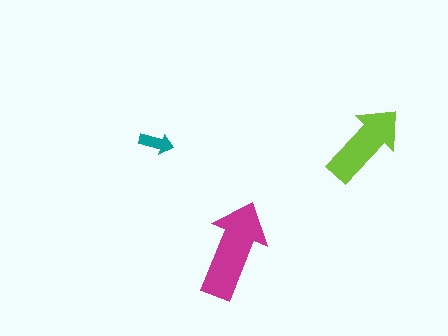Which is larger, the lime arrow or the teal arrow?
The lime one.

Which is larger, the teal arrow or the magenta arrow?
The magenta one.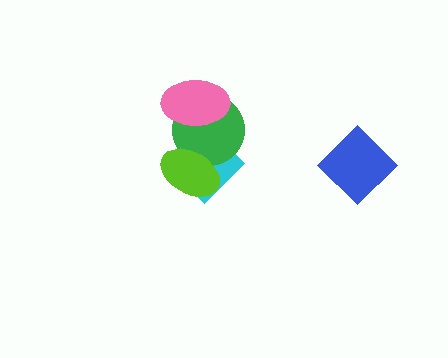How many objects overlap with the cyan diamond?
3 objects overlap with the cyan diamond.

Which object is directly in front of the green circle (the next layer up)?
The pink ellipse is directly in front of the green circle.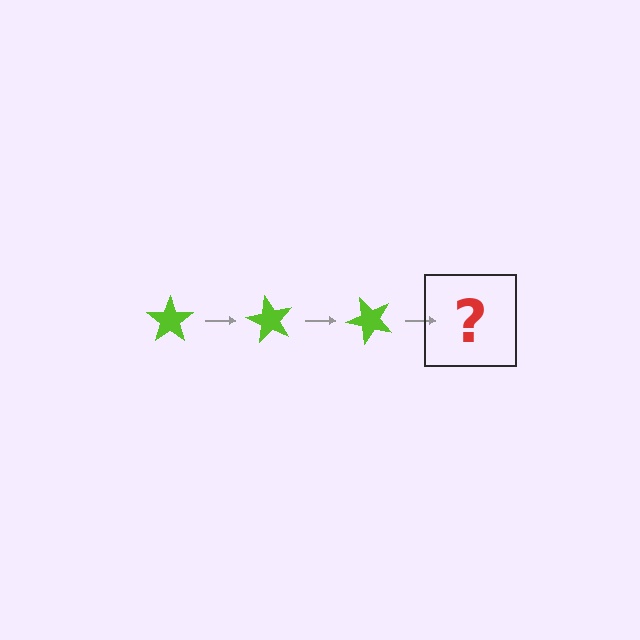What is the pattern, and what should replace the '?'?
The pattern is that the star rotates 60 degrees each step. The '?' should be a lime star rotated 180 degrees.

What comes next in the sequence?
The next element should be a lime star rotated 180 degrees.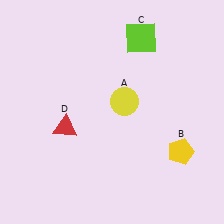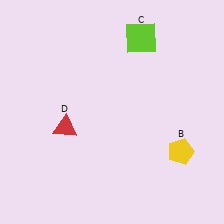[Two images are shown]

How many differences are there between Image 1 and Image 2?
There is 1 difference between the two images.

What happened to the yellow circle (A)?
The yellow circle (A) was removed in Image 2. It was in the top-right area of Image 1.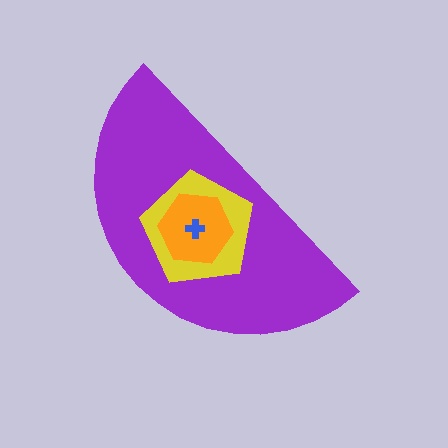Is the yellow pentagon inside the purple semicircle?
Yes.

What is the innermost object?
The blue cross.